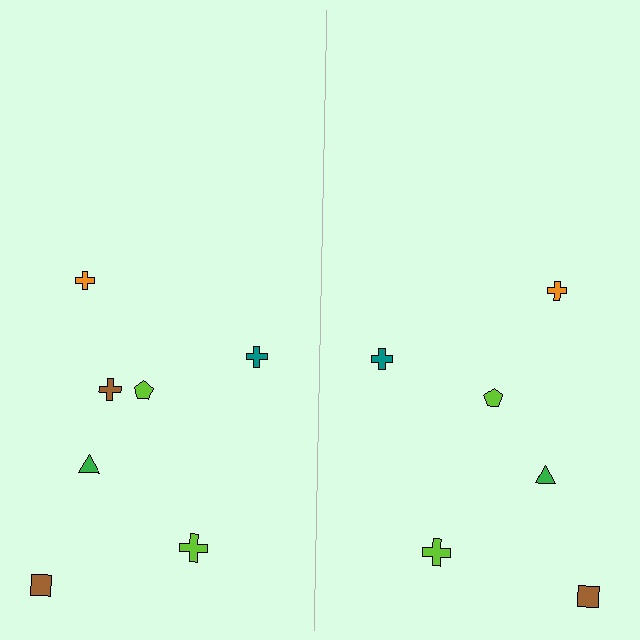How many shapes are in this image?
There are 13 shapes in this image.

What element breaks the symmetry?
A brown cross is missing from the right side.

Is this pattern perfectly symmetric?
No, the pattern is not perfectly symmetric. A brown cross is missing from the right side.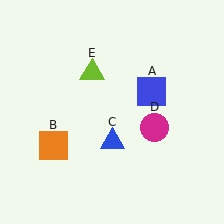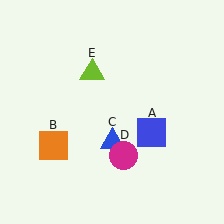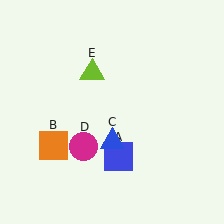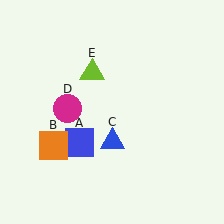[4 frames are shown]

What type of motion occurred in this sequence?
The blue square (object A), magenta circle (object D) rotated clockwise around the center of the scene.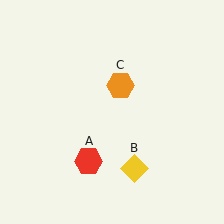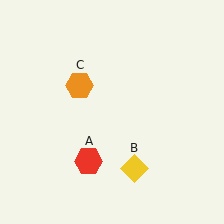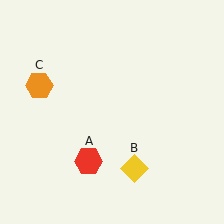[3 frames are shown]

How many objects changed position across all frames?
1 object changed position: orange hexagon (object C).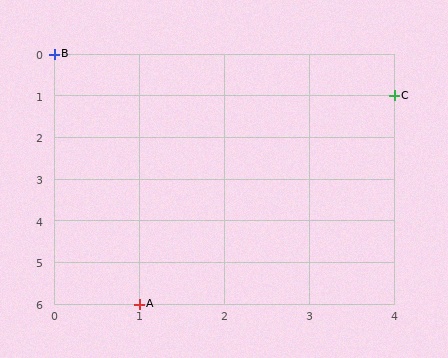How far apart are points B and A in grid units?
Points B and A are 1 column and 6 rows apart (about 6.1 grid units diagonally).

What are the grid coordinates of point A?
Point A is at grid coordinates (1, 6).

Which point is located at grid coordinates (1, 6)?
Point A is at (1, 6).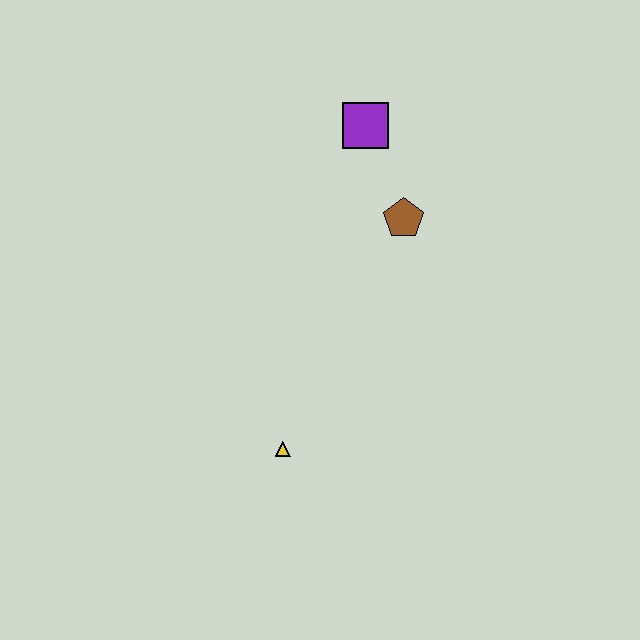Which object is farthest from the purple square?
The yellow triangle is farthest from the purple square.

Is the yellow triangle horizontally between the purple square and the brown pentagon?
No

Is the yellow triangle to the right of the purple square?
No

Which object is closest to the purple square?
The brown pentagon is closest to the purple square.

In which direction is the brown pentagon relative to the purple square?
The brown pentagon is below the purple square.